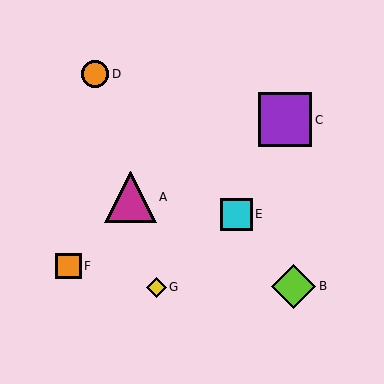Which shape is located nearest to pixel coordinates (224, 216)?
The cyan square (labeled E) at (236, 214) is nearest to that location.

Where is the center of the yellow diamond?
The center of the yellow diamond is at (156, 287).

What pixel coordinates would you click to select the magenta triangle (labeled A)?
Click at (131, 197) to select the magenta triangle A.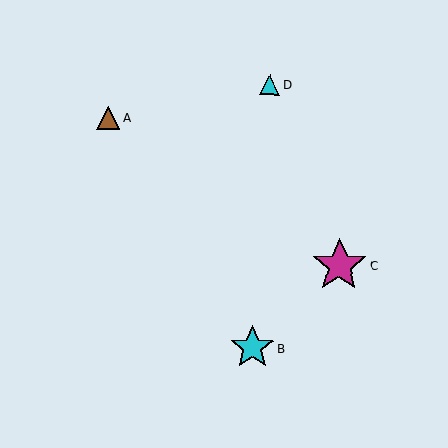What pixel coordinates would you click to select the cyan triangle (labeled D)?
Click at (270, 85) to select the cyan triangle D.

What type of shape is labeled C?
Shape C is a magenta star.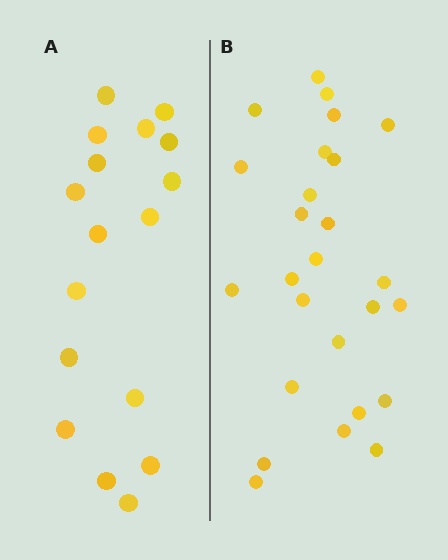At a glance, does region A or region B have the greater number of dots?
Region B (the right region) has more dots.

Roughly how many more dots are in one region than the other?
Region B has roughly 8 or so more dots than region A.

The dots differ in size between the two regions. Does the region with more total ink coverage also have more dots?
No. Region A has more total ink coverage because its dots are larger, but region B actually contains more individual dots. Total area can be misleading — the number of items is what matters here.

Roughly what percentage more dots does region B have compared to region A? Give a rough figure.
About 55% more.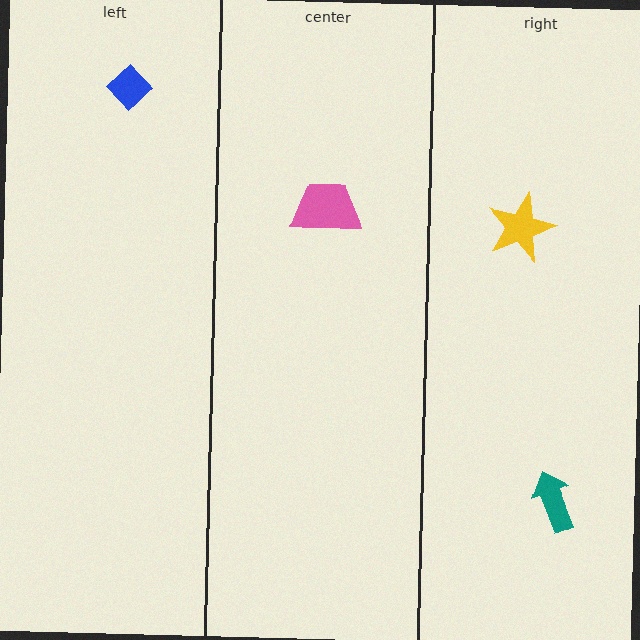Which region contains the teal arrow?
The right region.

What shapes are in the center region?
The pink trapezoid.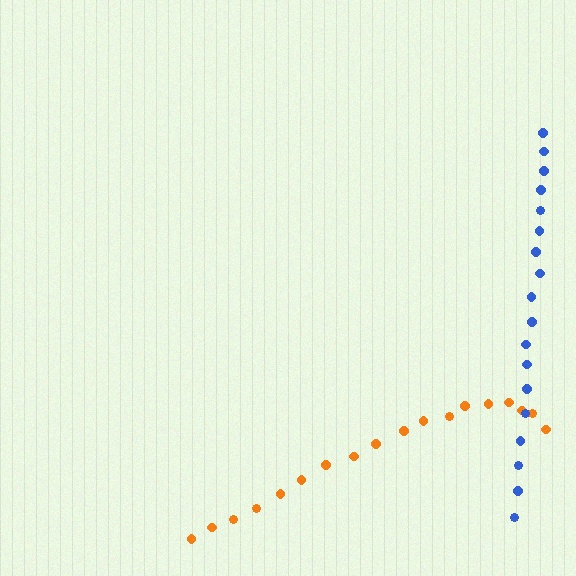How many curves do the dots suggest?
There are 2 distinct paths.